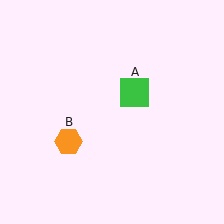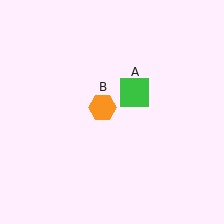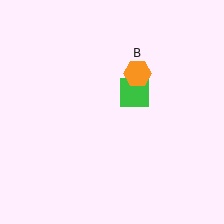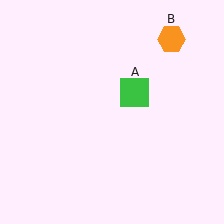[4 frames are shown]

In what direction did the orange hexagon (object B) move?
The orange hexagon (object B) moved up and to the right.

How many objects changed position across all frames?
1 object changed position: orange hexagon (object B).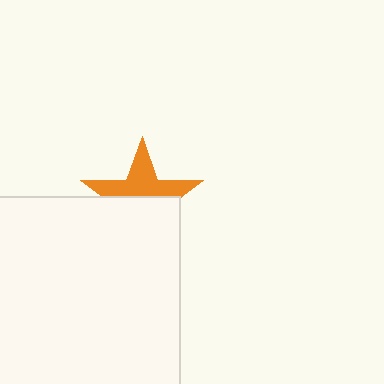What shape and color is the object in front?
The object in front is a white square.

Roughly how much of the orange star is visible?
About half of it is visible (roughly 47%).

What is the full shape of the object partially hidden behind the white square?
The partially hidden object is an orange star.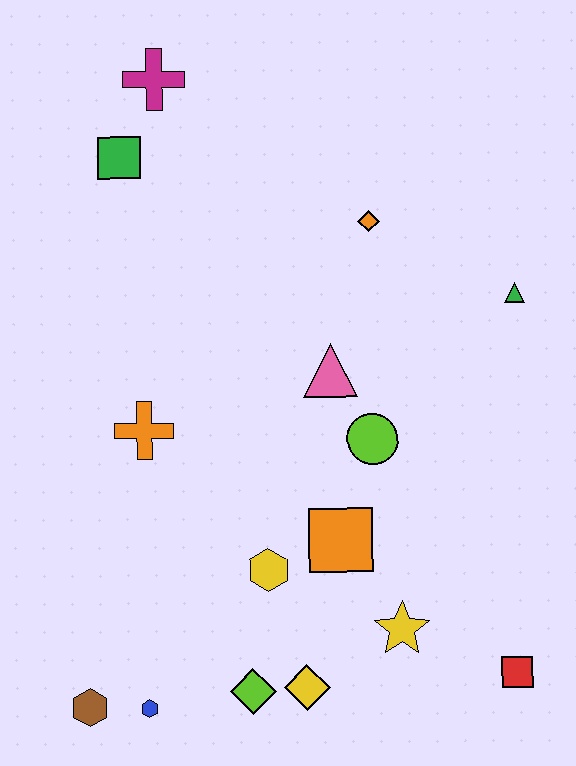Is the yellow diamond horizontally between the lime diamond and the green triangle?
Yes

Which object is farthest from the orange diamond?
The brown hexagon is farthest from the orange diamond.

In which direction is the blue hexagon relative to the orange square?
The blue hexagon is to the left of the orange square.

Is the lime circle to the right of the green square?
Yes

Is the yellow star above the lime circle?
No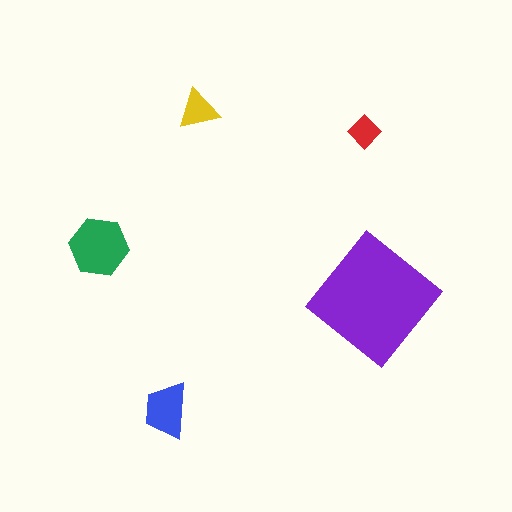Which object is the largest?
The purple diamond.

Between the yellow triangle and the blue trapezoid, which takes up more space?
The blue trapezoid.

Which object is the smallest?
The red diamond.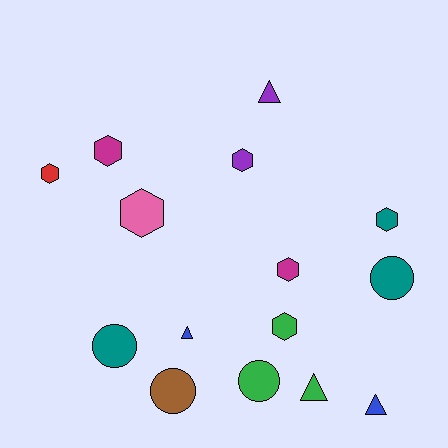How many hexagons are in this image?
There are 7 hexagons.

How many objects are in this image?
There are 15 objects.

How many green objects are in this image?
There are 3 green objects.